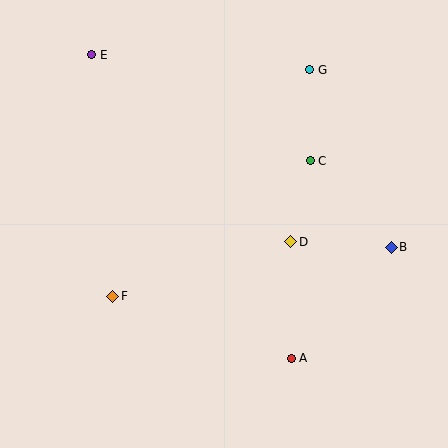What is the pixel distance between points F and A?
The distance between F and A is 189 pixels.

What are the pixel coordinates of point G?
Point G is at (309, 70).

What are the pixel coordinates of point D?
Point D is at (291, 242).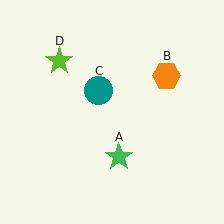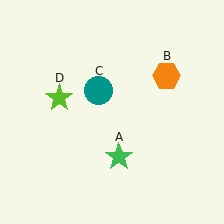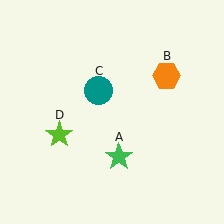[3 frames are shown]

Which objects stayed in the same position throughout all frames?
Green star (object A) and orange hexagon (object B) and teal circle (object C) remained stationary.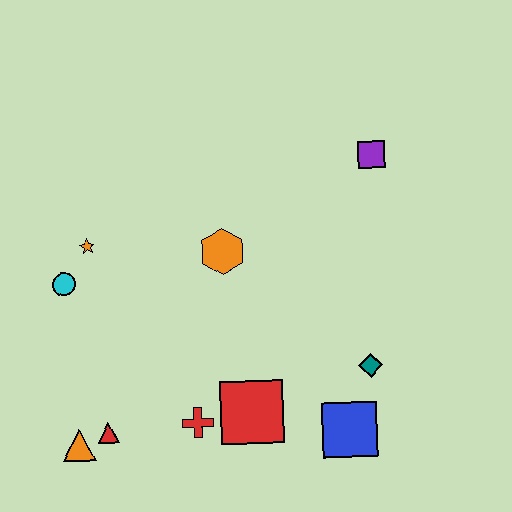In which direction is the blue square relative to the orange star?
The blue square is to the right of the orange star.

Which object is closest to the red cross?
The red square is closest to the red cross.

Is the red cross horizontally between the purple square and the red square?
No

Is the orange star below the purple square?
Yes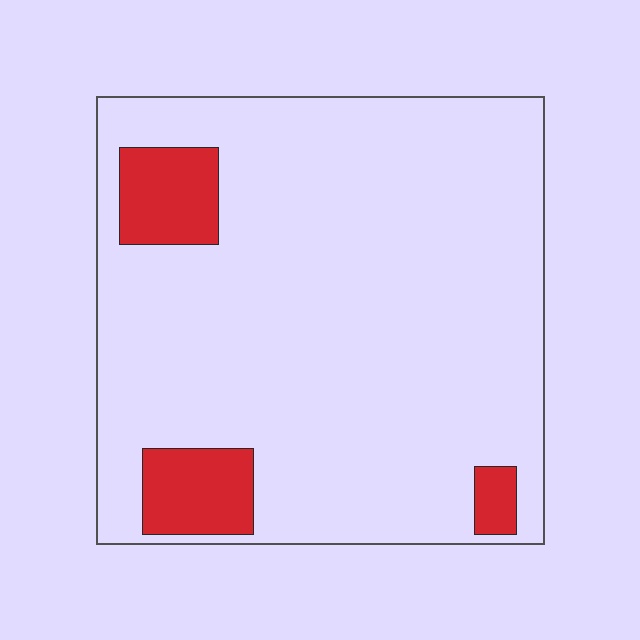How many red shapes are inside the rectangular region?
3.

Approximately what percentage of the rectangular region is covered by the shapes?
Approximately 10%.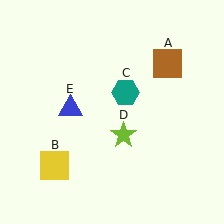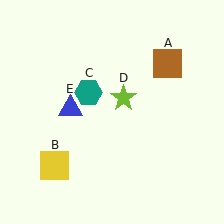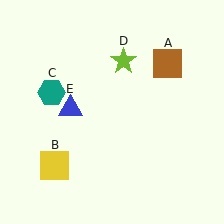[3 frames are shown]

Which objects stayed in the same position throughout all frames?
Brown square (object A) and yellow square (object B) and blue triangle (object E) remained stationary.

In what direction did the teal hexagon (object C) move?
The teal hexagon (object C) moved left.